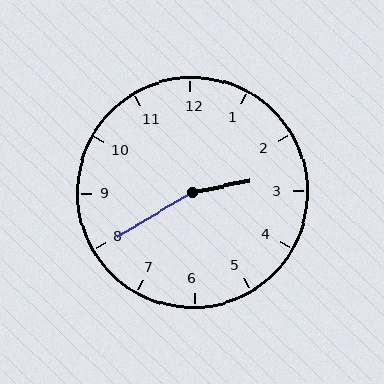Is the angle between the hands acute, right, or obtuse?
It is obtuse.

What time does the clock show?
2:40.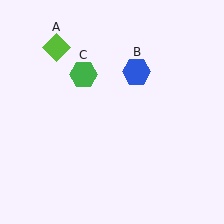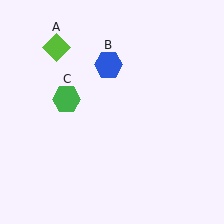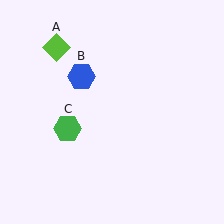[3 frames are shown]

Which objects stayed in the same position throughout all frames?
Lime diamond (object A) remained stationary.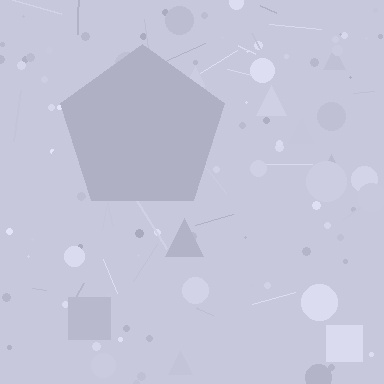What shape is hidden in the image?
A pentagon is hidden in the image.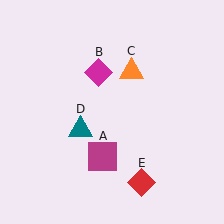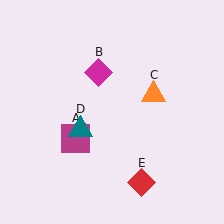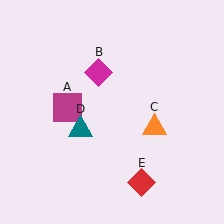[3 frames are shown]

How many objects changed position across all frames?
2 objects changed position: magenta square (object A), orange triangle (object C).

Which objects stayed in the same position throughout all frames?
Magenta diamond (object B) and teal triangle (object D) and red diamond (object E) remained stationary.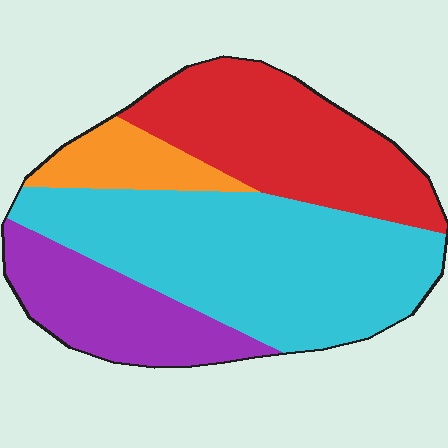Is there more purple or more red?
Red.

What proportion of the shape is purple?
Purple takes up less than a quarter of the shape.